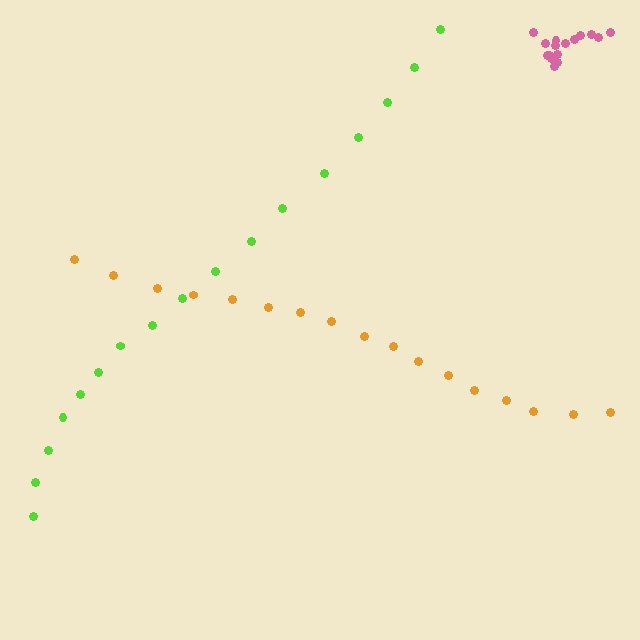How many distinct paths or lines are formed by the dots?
There are 3 distinct paths.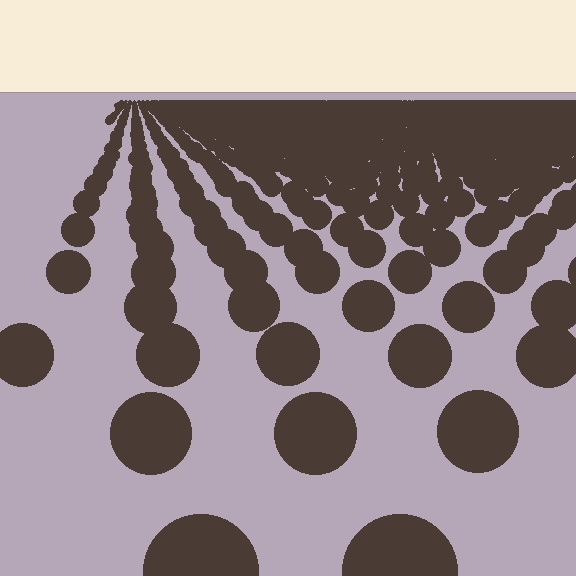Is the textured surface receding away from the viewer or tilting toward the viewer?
The surface is receding away from the viewer. Texture elements get smaller and denser toward the top.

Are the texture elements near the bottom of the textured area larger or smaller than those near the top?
Larger. Near the bottom, elements are closer to the viewer and appear at a bigger on-screen size.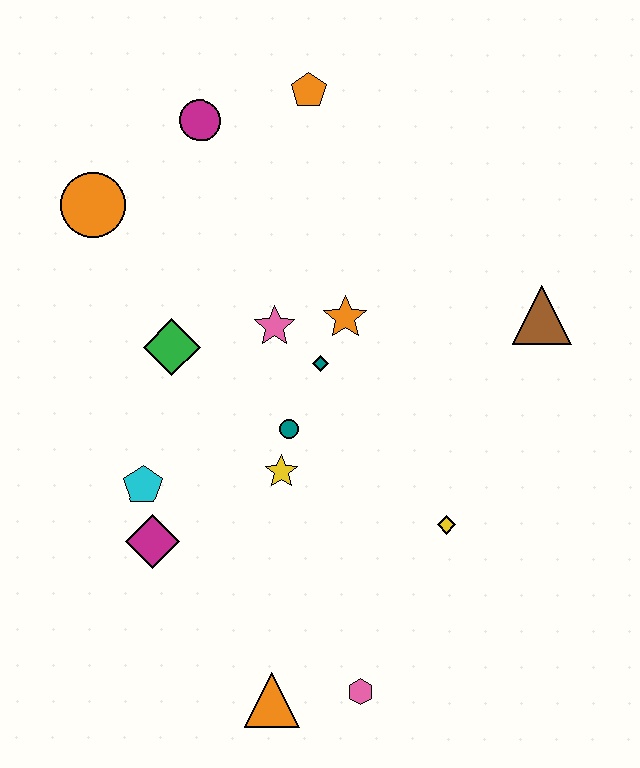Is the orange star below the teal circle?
No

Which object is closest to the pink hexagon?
The orange triangle is closest to the pink hexagon.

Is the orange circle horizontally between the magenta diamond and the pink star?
No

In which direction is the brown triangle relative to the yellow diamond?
The brown triangle is above the yellow diamond.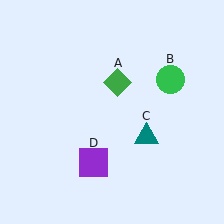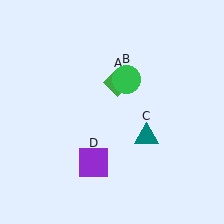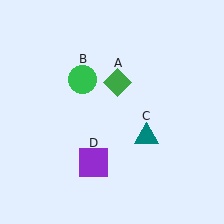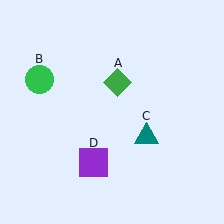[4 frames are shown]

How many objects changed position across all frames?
1 object changed position: green circle (object B).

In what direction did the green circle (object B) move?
The green circle (object B) moved left.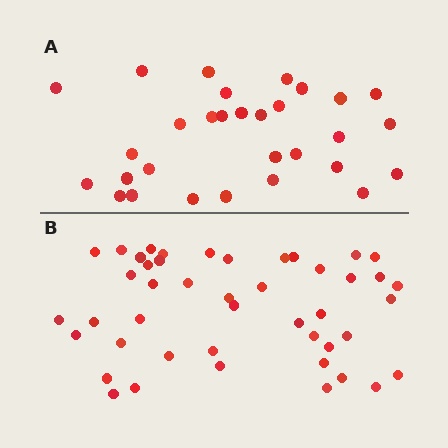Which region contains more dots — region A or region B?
Region B (the bottom region) has more dots.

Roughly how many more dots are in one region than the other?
Region B has approximately 15 more dots than region A.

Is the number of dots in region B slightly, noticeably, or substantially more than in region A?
Region B has substantially more. The ratio is roughly 1.5 to 1.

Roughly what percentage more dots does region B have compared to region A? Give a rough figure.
About 50% more.